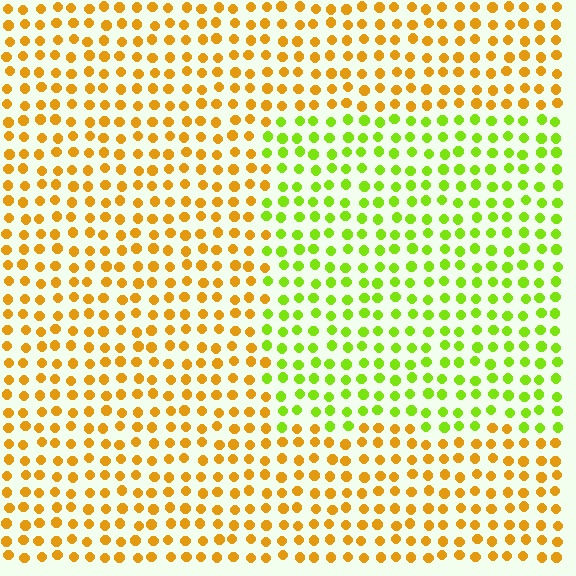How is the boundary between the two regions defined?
The boundary is defined purely by a slight shift in hue (about 51 degrees). Spacing, size, and orientation are identical on both sides.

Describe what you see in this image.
The image is filled with small orange elements in a uniform arrangement. A rectangle-shaped region is visible where the elements are tinted to a slightly different hue, forming a subtle color boundary.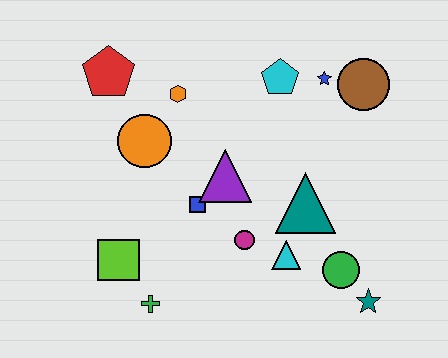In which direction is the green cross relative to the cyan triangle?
The green cross is to the left of the cyan triangle.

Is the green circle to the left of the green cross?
No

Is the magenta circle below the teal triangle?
Yes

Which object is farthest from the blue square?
The brown circle is farthest from the blue square.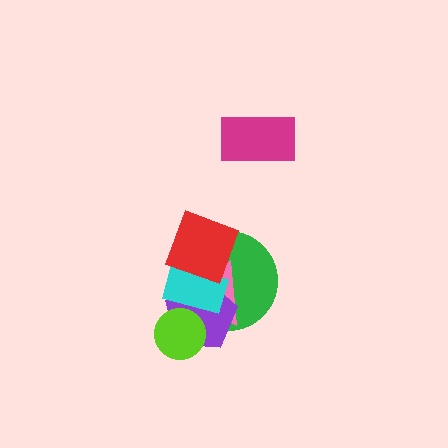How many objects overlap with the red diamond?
4 objects overlap with the red diamond.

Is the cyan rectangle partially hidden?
Yes, it is partially covered by another shape.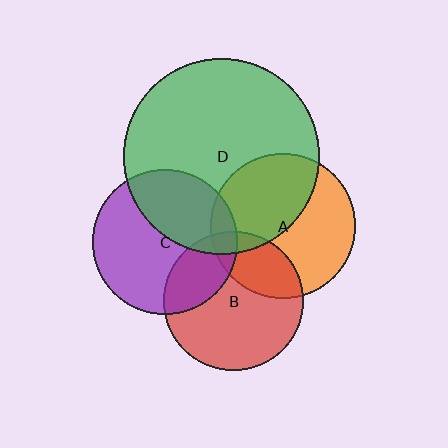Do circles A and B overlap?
Yes.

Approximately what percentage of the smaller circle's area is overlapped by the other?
Approximately 25%.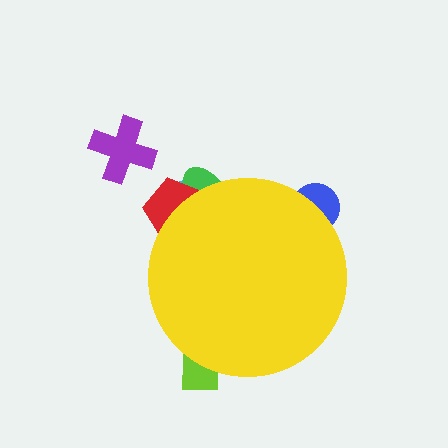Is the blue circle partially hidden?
Yes, the blue circle is partially hidden behind the yellow circle.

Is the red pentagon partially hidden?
Yes, the red pentagon is partially hidden behind the yellow circle.